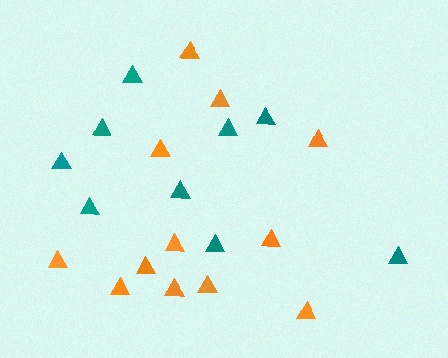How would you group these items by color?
There are 2 groups: one group of teal triangles (9) and one group of orange triangles (12).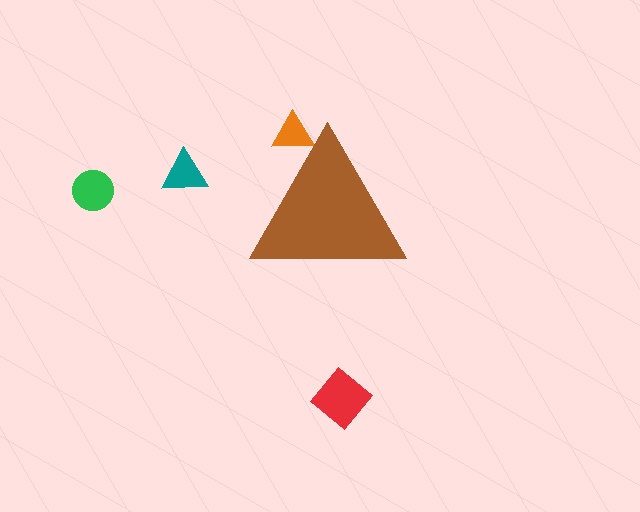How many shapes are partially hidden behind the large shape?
1 shape is partially hidden.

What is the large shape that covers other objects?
A brown triangle.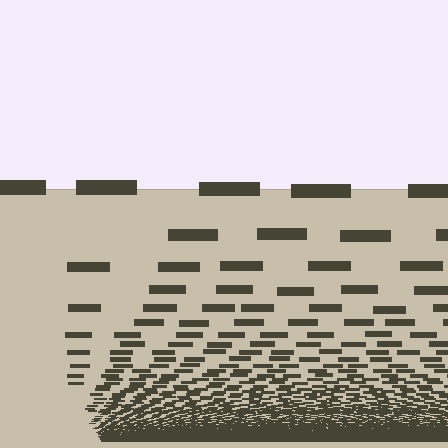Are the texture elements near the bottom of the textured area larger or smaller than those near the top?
Smaller. The gradient is inverted — elements near the bottom are smaller and denser.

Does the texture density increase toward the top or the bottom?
Density increases toward the bottom.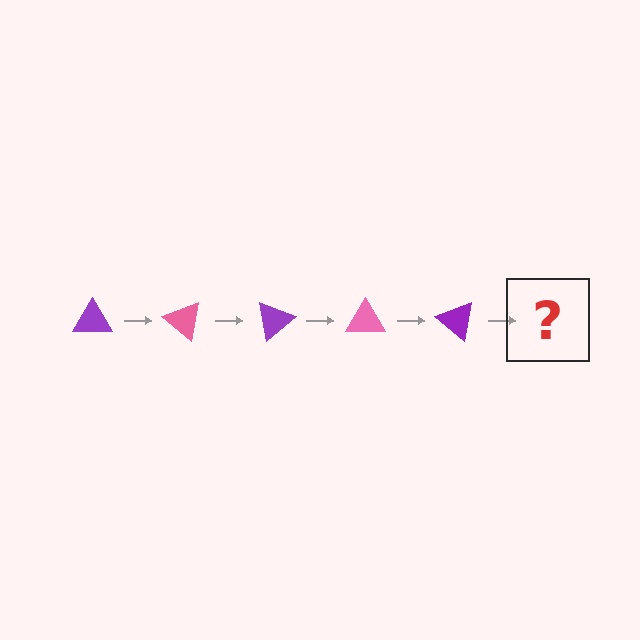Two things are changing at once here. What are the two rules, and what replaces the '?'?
The two rules are that it rotates 40 degrees each step and the color cycles through purple and pink. The '?' should be a pink triangle, rotated 200 degrees from the start.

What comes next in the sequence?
The next element should be a pink triangle, rotated 200 degrees from the start.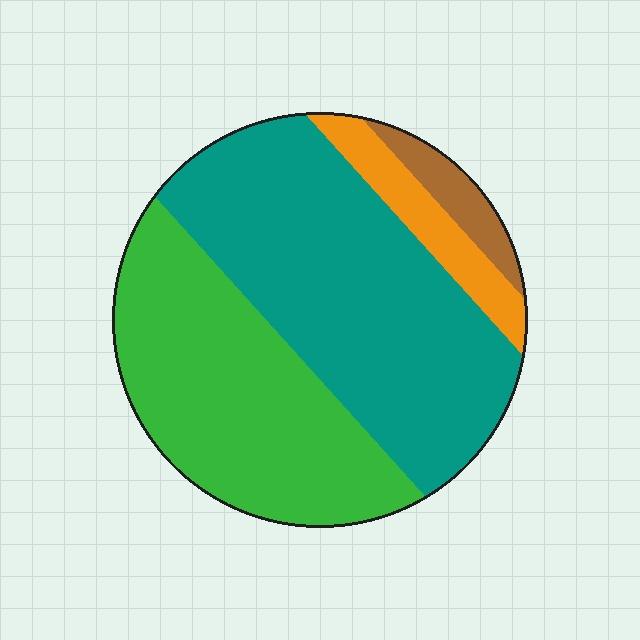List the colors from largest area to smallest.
From largest to smallest: teal, green, orange, brown.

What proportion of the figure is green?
Green covers about 40% of the figure.